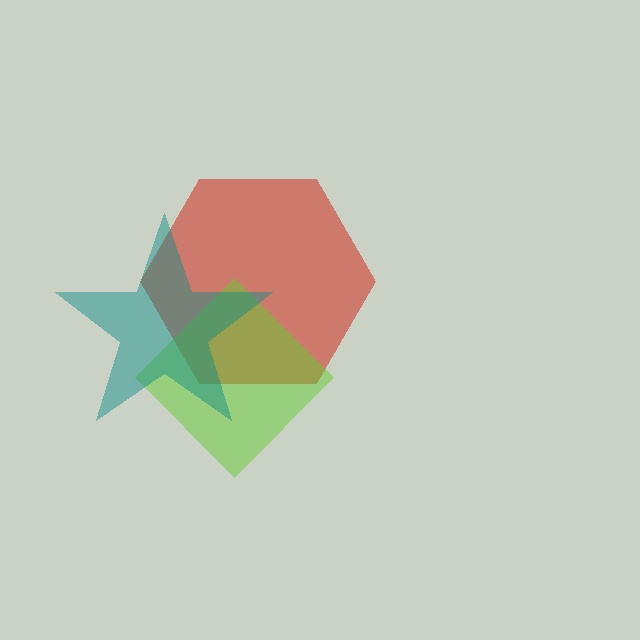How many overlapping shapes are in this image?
There are 3 overlapping shapes in the image.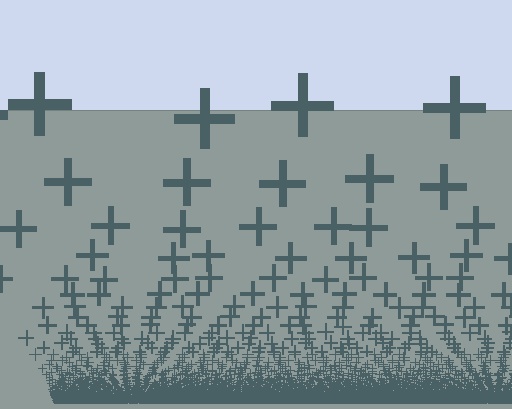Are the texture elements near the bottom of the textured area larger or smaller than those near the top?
Smaller. The gradient is inverted — elements near the bottom are smaller and denser.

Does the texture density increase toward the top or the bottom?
Density increases toward the bottom.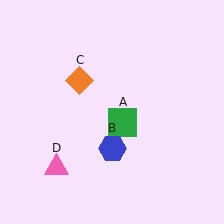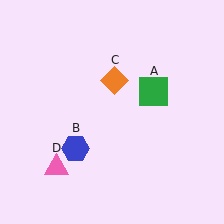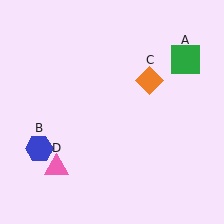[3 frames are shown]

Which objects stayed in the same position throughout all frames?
Pink triangle (object D) remained stationary.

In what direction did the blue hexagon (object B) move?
The blue hexagon (object B) moved left.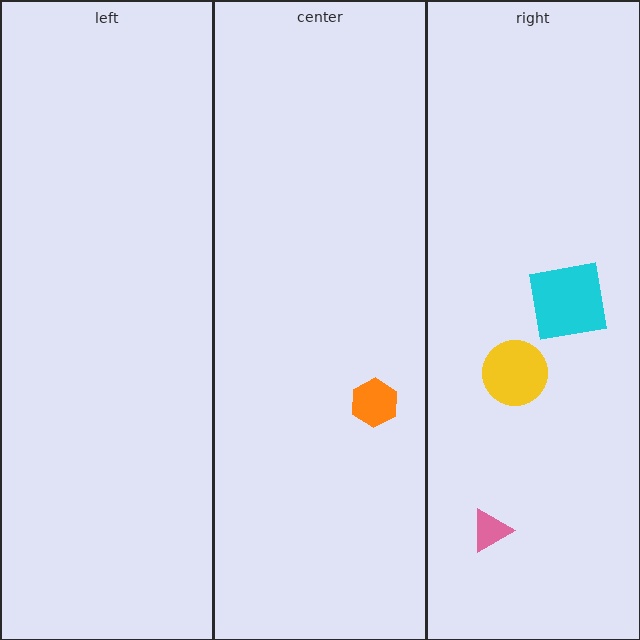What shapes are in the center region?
The orange hexagon.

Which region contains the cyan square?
The right region.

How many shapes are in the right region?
3.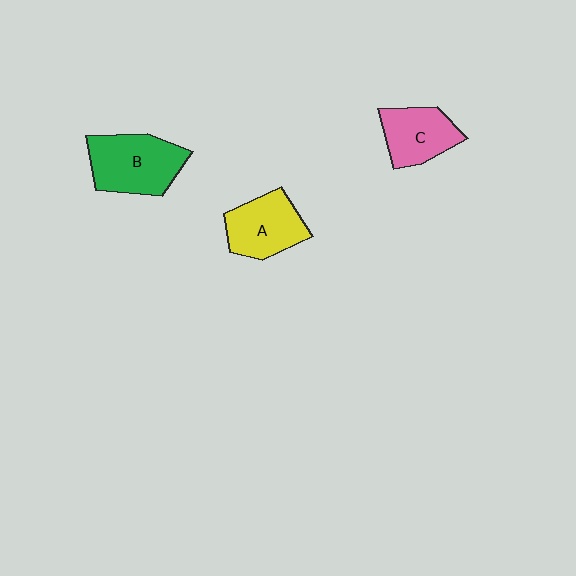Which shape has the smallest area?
Shape C (pink).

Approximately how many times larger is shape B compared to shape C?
Approximately 1.4 times.